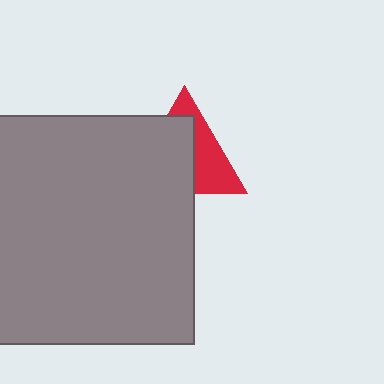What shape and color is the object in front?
The object in front is a gray square.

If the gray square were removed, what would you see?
You would see the complete red triangle.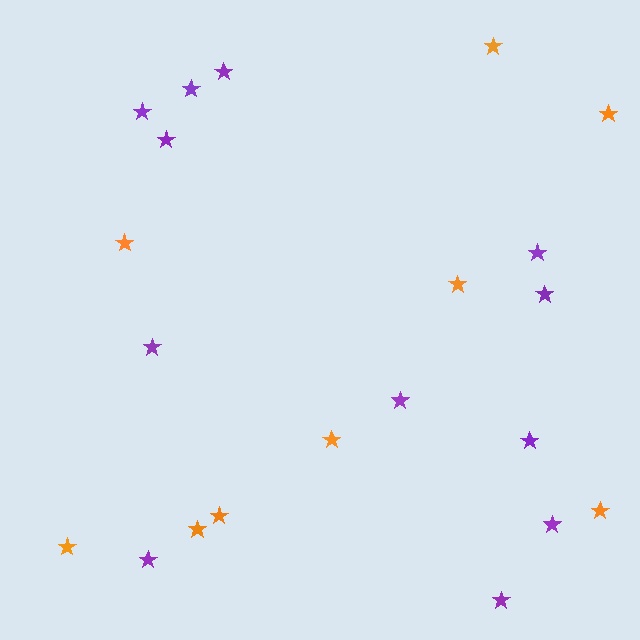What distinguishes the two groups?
There are 2 groups: one group of orange stars (9) and one group of purple stars (12).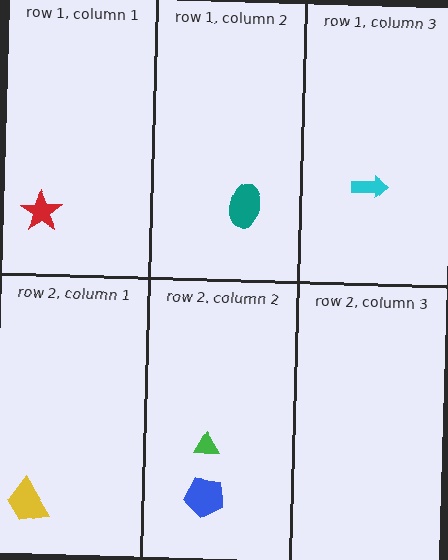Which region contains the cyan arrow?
The row 1, column 3 region.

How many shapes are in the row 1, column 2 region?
1.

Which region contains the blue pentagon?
The row 2, column 2 region.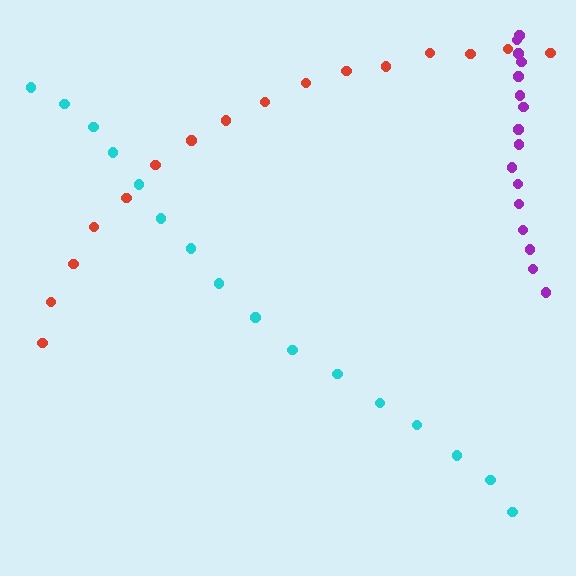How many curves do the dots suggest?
There are 3 distinct paths.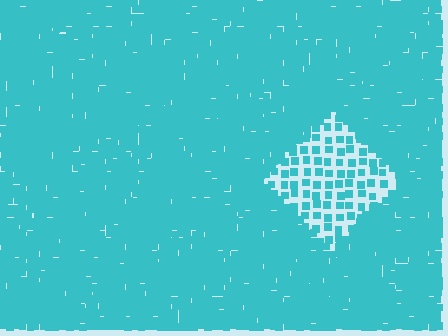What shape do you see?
I see a diamond.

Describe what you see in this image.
The image contains small cyan elements arranged at two different densities. A diamond-shaped region is visible where the elements are less densely packed than the surrounding area.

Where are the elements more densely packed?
The elements are more densely packed outside the diamond boundary.